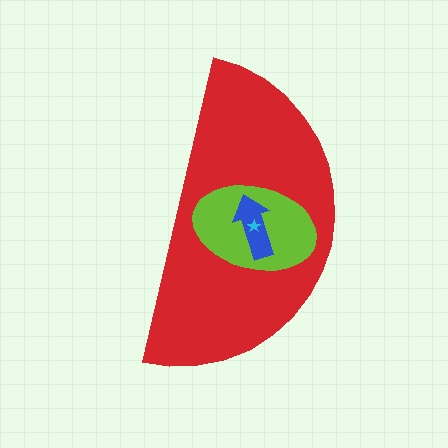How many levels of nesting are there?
4.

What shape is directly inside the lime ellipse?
The blue arrow.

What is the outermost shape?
The red semicircle.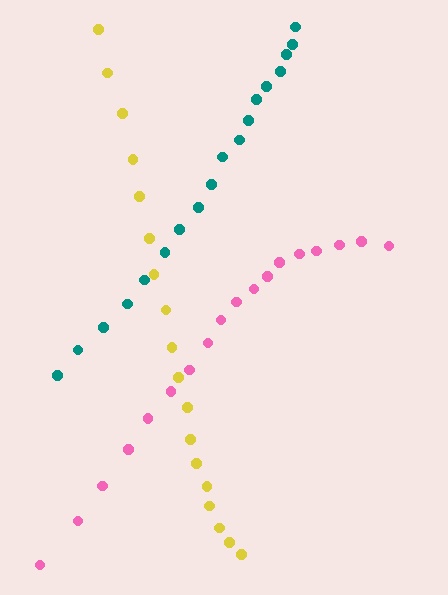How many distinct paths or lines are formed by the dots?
There are 3 distinct paths.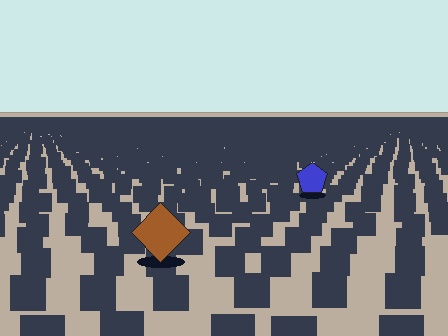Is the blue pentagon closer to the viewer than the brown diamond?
No. The brown diamond is closer — you can tell from the texture gradient: the ground texture is coarser near it.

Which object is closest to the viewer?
The brown diamond is closest. The texture marks near it are larger and more spread out.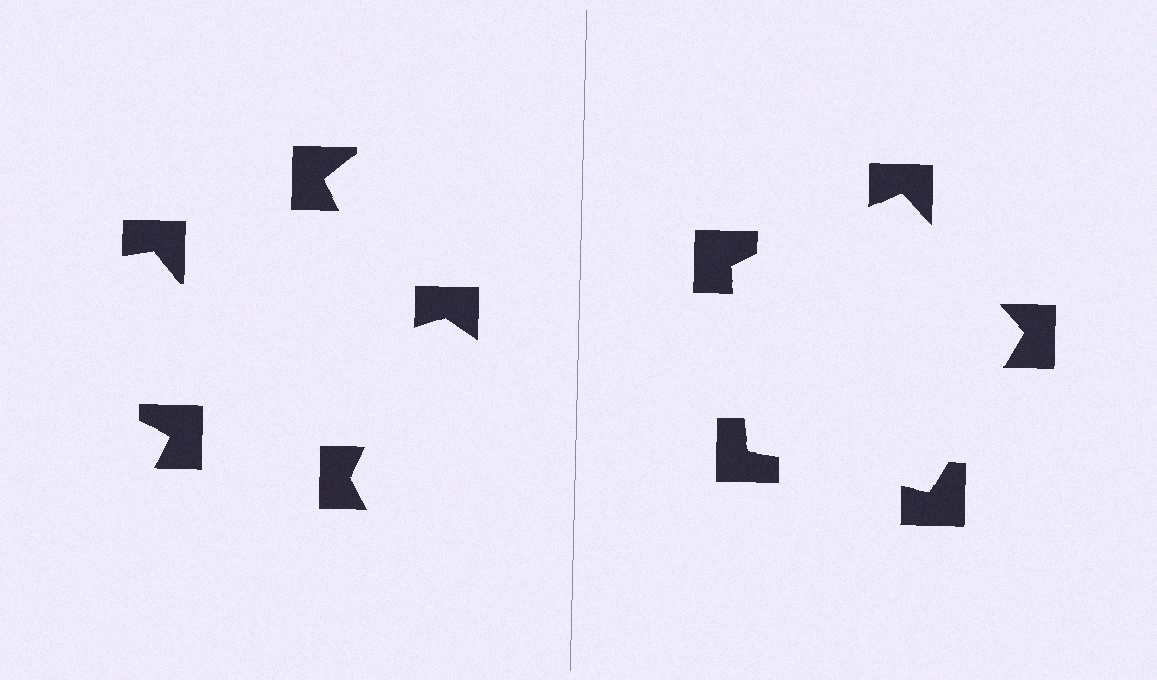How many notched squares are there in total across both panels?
10 — 5 on each side.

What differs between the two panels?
The notched squares are positioned identically on both sides; only the wedge orientations differ. On the right they align to a pentagon; on the left they are misaligned.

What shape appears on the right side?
An illusory pentagon.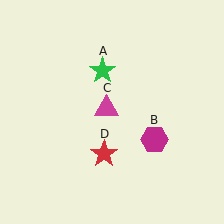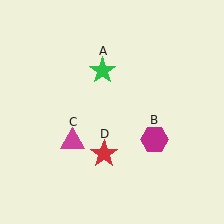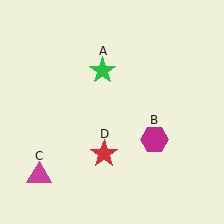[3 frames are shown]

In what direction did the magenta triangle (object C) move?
The magenta triangle (object C) moved down and to the left.